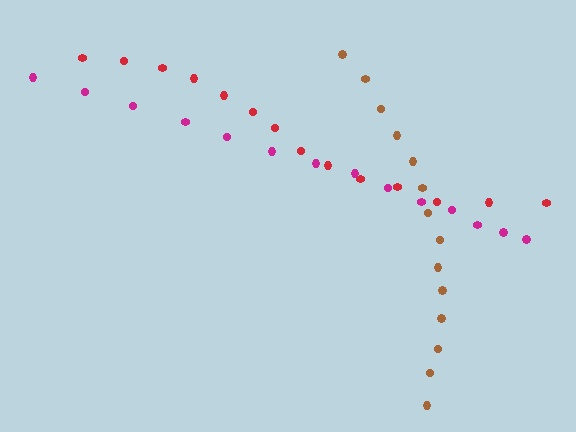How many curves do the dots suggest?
There are 3 distinct paths.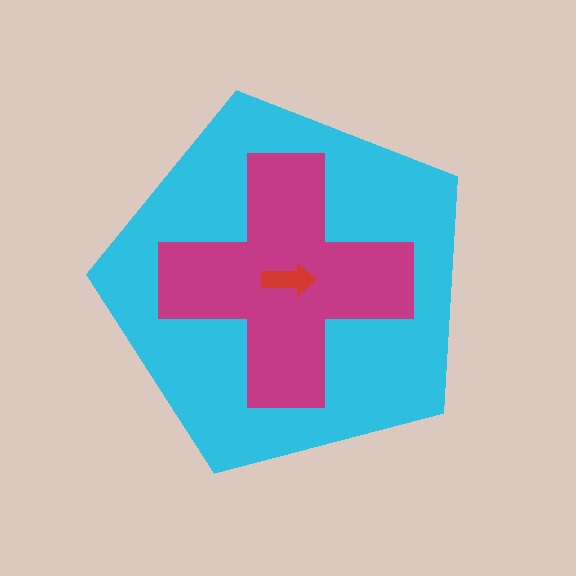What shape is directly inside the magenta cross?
The red arrow.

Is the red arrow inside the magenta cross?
Yes.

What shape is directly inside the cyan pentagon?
The magenta cross.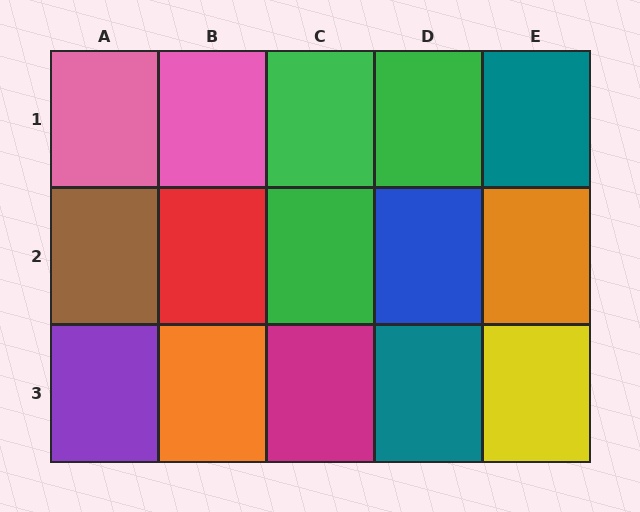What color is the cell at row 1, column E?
Teal.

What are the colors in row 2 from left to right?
Brown, red, green, blue, orange.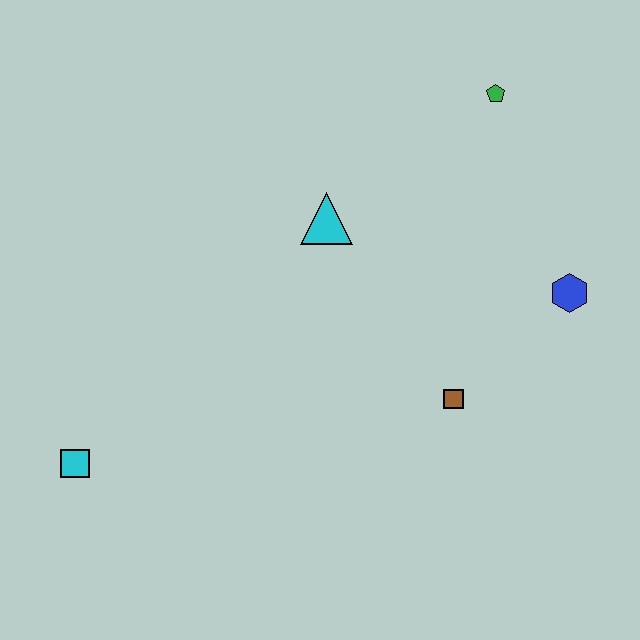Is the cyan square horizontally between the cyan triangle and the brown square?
No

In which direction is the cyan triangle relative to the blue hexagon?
The cyan triangle is to the left of the blue hexagon.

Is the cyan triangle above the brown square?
Yes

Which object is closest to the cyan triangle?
The green pentagon is closest to the cyan triangle.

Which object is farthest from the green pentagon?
The cyan square is farthest from the green pentagon.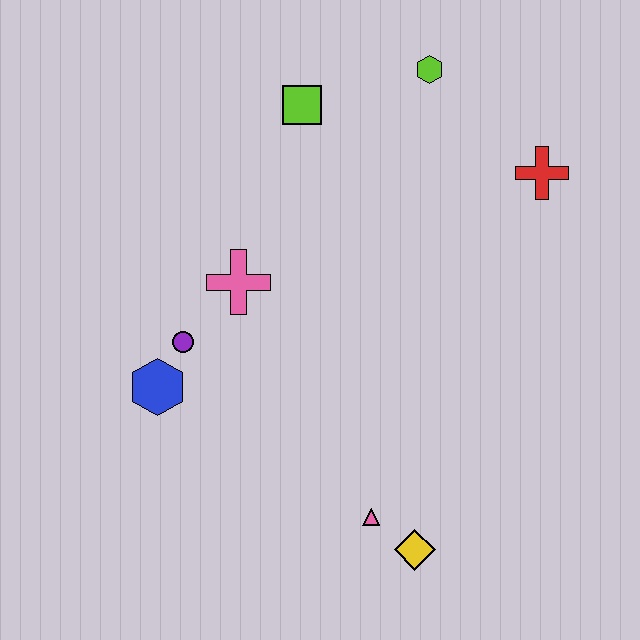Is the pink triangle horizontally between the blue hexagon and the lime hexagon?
Yes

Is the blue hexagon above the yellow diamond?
Yes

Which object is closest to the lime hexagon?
The lime square is closest to the lime hexagon.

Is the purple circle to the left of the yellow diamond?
Yes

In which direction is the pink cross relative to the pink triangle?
The pink cross is above the pink triangle.